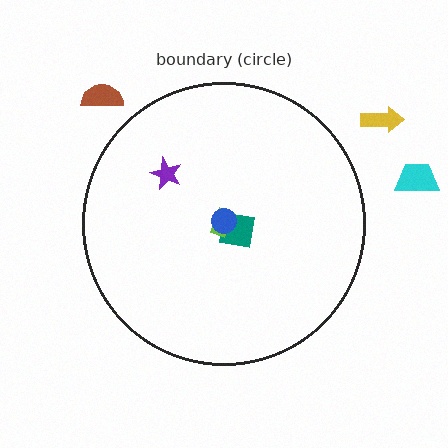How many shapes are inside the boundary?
4 inside, 3 outside.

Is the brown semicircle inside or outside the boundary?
Outside.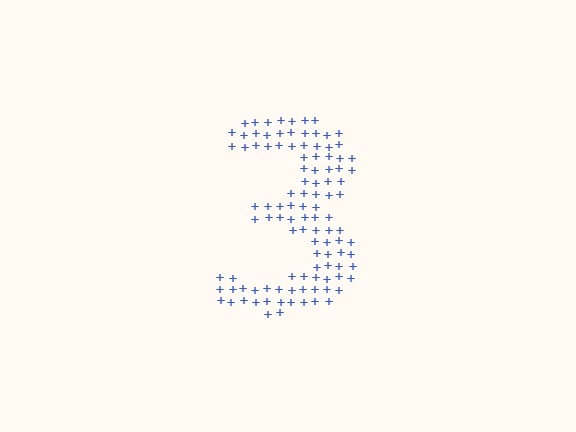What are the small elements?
The small elements are plus signs.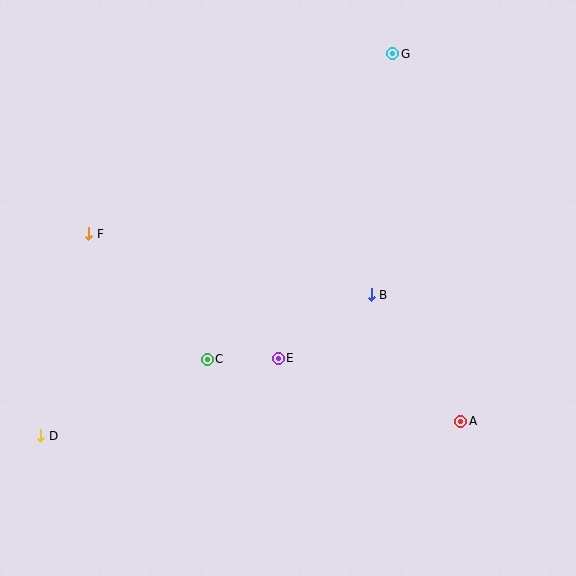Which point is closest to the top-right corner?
Point G is closest to the top-right corner.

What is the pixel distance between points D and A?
The distance between D and A is 420 pixels.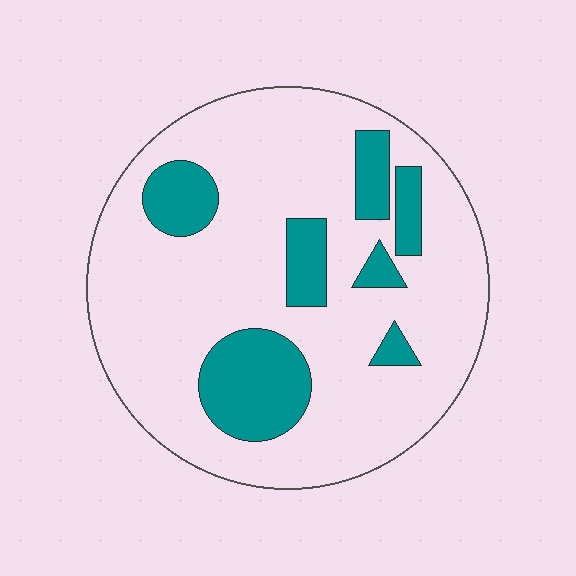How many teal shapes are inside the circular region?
7.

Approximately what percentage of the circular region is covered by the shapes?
Approximately 20%.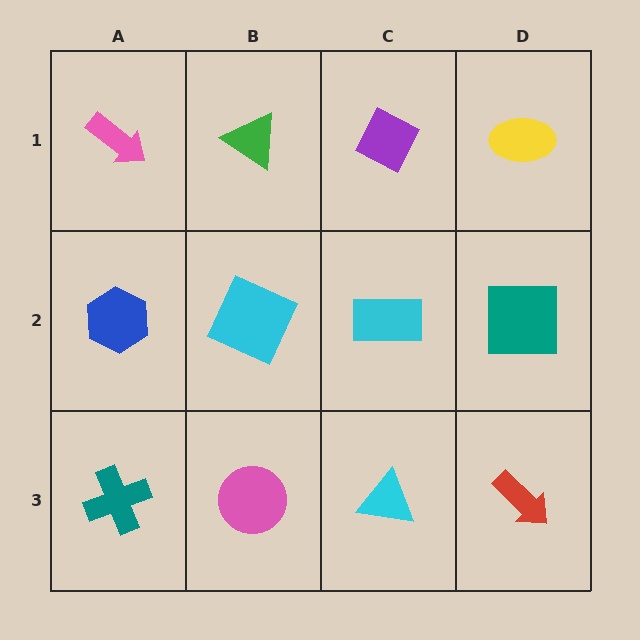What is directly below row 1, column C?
A cyan rectangle.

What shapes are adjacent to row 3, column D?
A teal square (row 2, column D), a cyan triangle (row 3, column C).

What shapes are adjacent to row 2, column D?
A yellow ellipse (row 1, column D), a red arrow (row 3, column D), a cyan rectangle (row 2, column C).